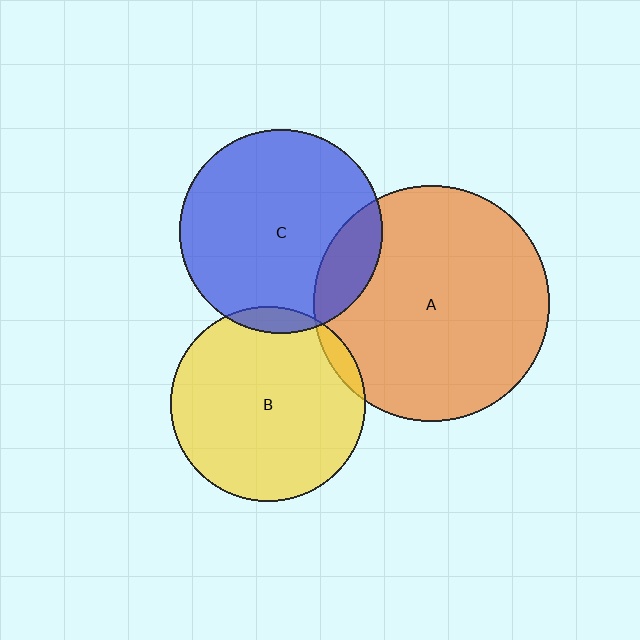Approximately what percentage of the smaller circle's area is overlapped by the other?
Approximately 5%.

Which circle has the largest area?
Circle A (orange).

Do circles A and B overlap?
Yes.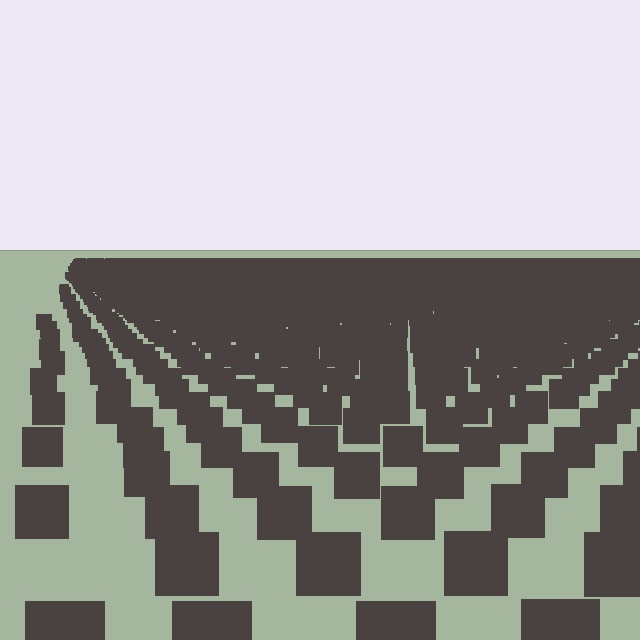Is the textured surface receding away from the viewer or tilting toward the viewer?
The surface is receding away from the viewer. Texture elements get smaller and denser toward the top.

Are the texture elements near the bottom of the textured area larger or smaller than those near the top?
Larger. Near the bottom, elements are closer to the viewer and appear at a bigger on-screen size.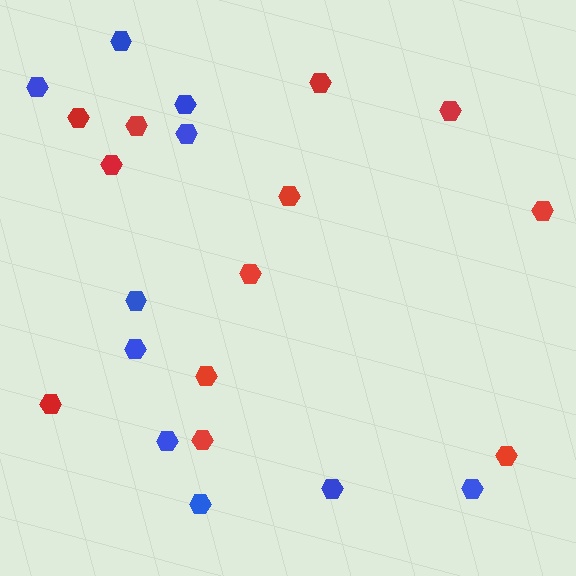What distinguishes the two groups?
There are 2 groups: one group of blue hexagons (10) and one group of red hexagons (12).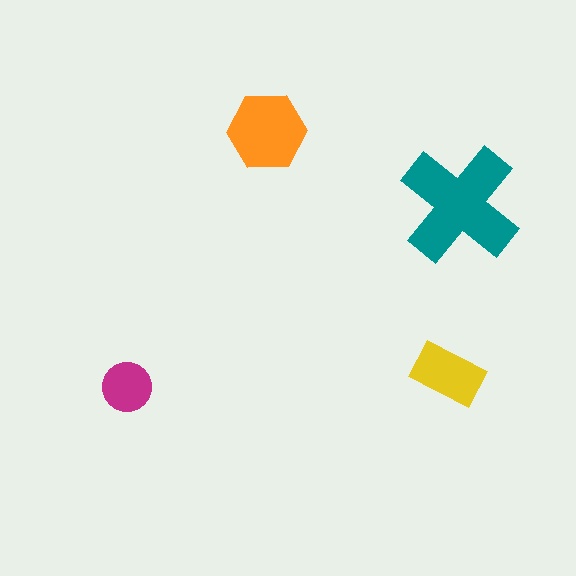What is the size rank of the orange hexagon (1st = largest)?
2nd.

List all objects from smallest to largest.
The magenta circle, the yellow rectangle, the orange hexagon, the teal cross.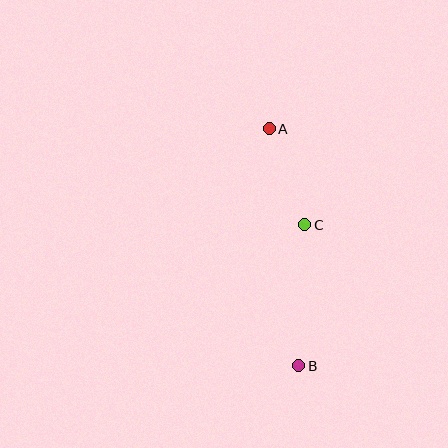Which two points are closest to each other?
Points A and C are closest to each other.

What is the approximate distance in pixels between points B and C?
The distance between B and C is approximately 141 pixels.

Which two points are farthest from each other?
Points A and B are farthest from each other.